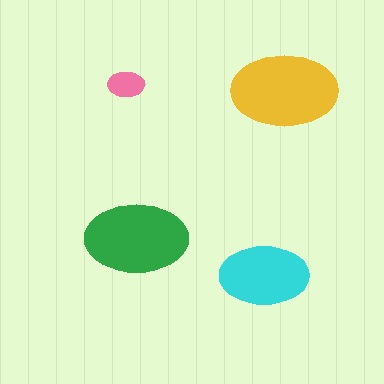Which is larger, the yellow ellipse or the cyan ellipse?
The yellow one.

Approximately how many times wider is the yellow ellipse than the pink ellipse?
About 3 times wider.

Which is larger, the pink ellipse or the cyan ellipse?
The cyan one.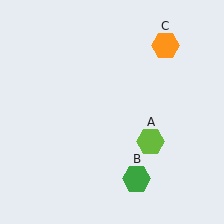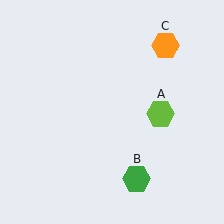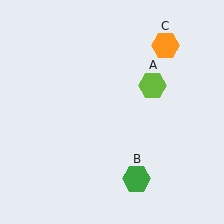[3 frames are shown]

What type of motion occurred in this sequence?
The lime hexagon (object A) rotated counterclockwise around the center of the scene.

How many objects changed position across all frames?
1 object changed position: lime hexagon (object A).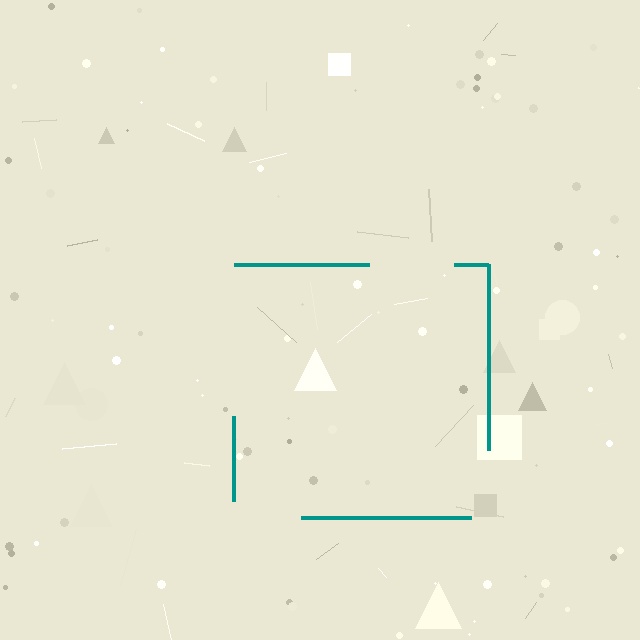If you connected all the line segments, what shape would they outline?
They would outline a square.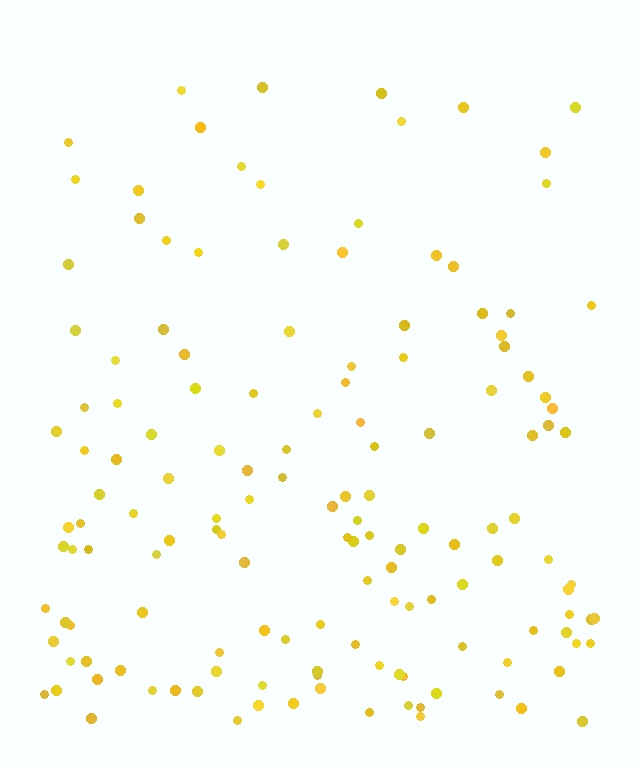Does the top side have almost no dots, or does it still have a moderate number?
Still a moderate number, just noticeably fewer than the bottom.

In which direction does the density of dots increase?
From top to bottom, with the bottom side densest.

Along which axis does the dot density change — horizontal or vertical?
Vertical.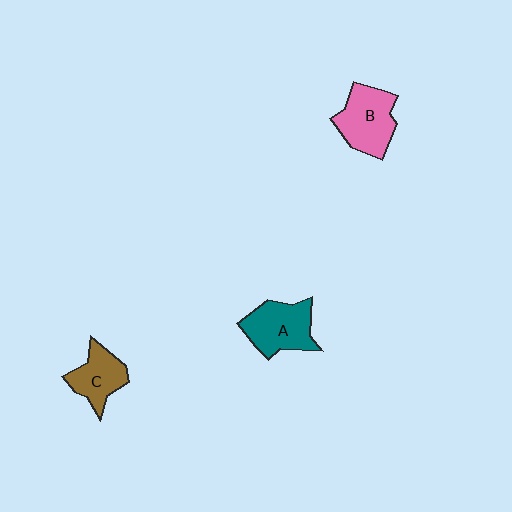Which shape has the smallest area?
Shape C (brown).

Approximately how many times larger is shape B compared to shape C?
Approximately 1.3 times.